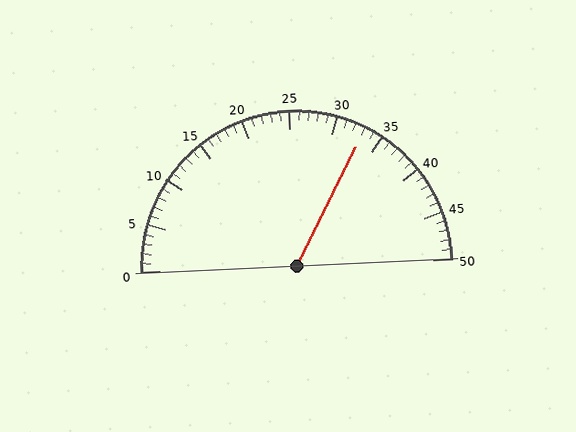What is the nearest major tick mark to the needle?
The nearest major tick mark is 35.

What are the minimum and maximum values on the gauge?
The gauge ranges from 0 to 50.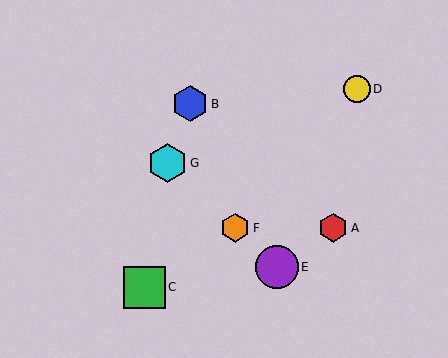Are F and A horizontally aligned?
Yes, both are at y≈228.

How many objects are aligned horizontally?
2 objects (A, F) are aligned horizontally.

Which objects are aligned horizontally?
Objects A, F are aligned horizontally.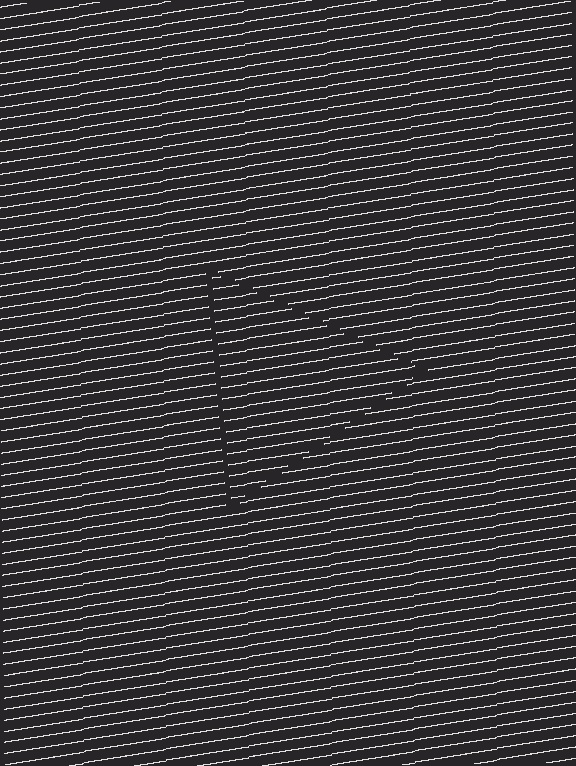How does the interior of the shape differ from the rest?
The interior of the shape contains the same grating, shifted by half a period — the contour is defined by the phase discontinuity where line-ends from the inner and outer gratings abut.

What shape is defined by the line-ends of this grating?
An illusory triangle. The interior of the shape contains the same grating, shifted by half a period — the contour is defined by the phase discontinuity where line-ends from the inner and outer gratings abut.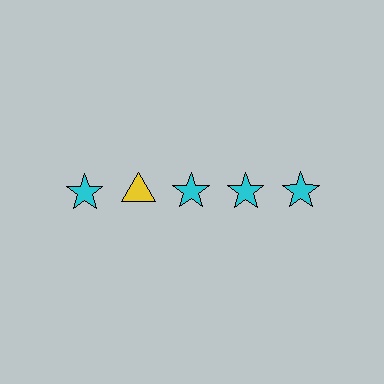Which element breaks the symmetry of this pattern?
The yellow triangle in the top row, second from left column breaks the symmetry. All other shapes are cyan stars.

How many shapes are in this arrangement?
There are 5 shapes arranged in a grid pattern.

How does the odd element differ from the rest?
It differs in both color (yellow instead of cyan) and shape (triangle instead of star).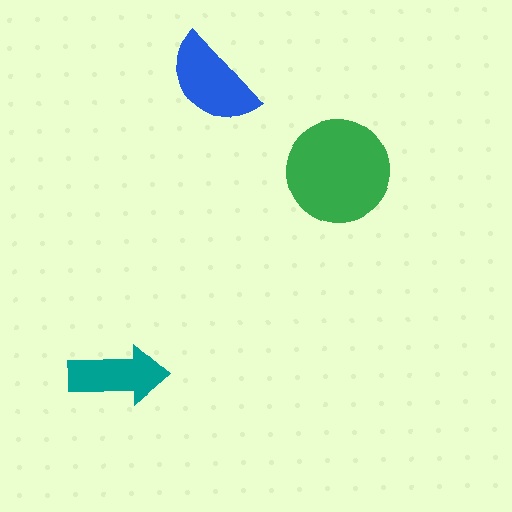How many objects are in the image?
There are 3 objects in the image.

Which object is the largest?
The green circle.